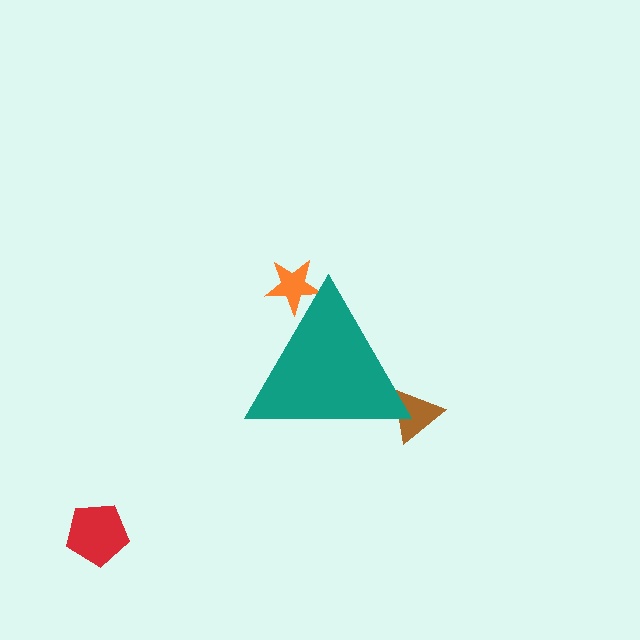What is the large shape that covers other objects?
A teal triangle.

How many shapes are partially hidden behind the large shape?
2 shapes are partially hidden.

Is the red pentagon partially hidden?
No, the red pentagon is fully visible.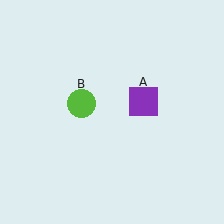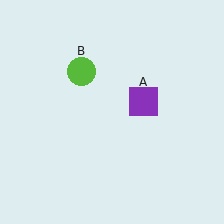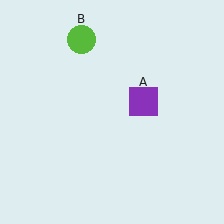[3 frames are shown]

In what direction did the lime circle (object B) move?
The lime circle (object B) moved up.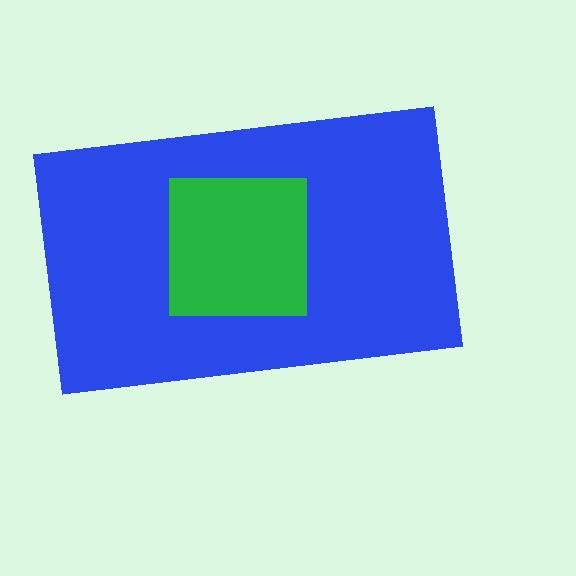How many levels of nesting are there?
2.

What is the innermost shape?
The green square.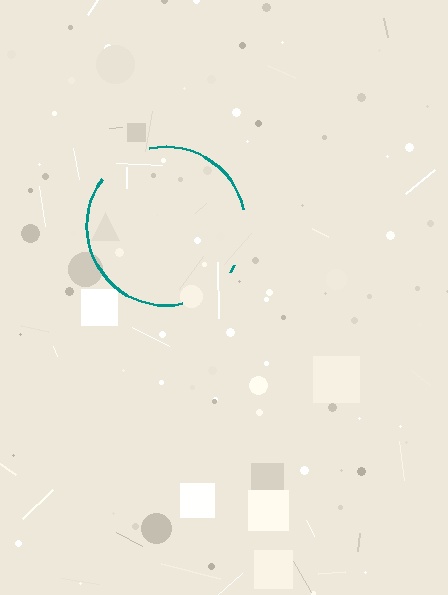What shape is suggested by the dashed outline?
The dashed outline suggests a circle.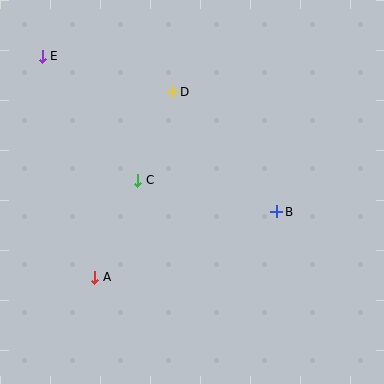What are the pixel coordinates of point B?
Point B is at (277, 212).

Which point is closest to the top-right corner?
Point D is closest to the top-right corner.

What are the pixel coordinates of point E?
Point E is at (42, 56).